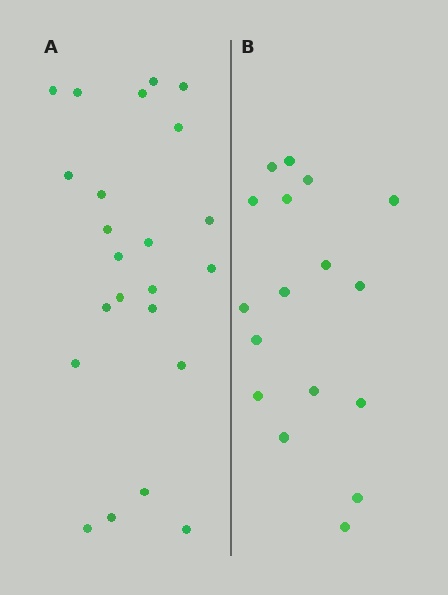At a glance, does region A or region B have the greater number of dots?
Region A (the left region) has more dots.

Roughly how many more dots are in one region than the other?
Region A has about 6 more dots than region B.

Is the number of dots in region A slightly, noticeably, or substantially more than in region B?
Region A has noticeably more, but not dramatically so. The ratio is roughly 1.4 to 1.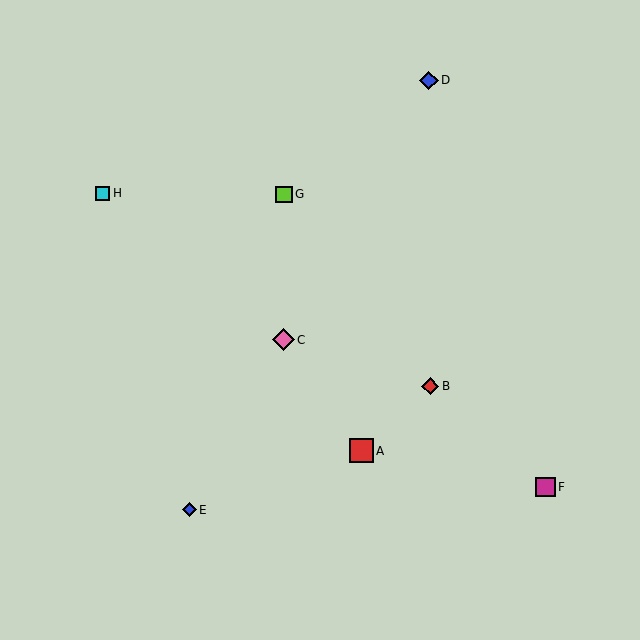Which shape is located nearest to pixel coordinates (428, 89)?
The blue diamond (labeled D) at (429, 80) is nearest to that location.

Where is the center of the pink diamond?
The center of the pink diamond is at (283, 340).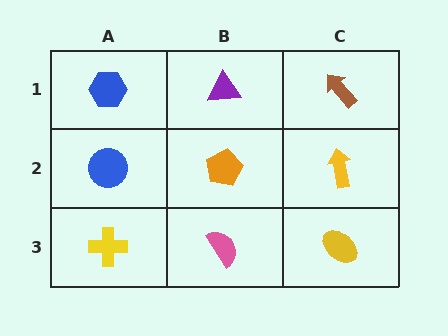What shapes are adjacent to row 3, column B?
An orange pentagon (row 2, column B), a yellow cross (row 3, column A), a yellow ellipse (row 3, column C).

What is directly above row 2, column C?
A brown arrow.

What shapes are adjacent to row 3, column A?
A blue circle (row 2, column A), a pink semicircle (row 3, column B).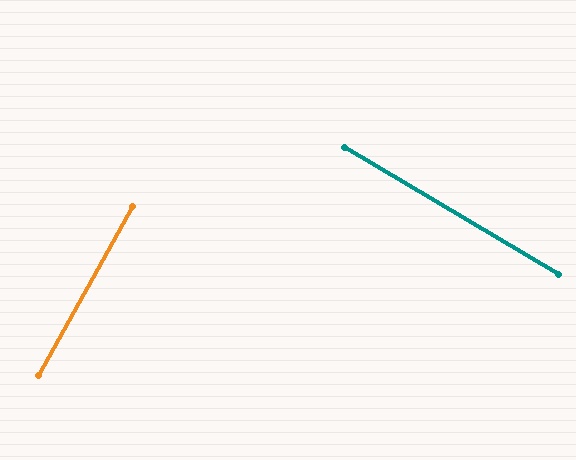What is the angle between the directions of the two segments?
Approximately 88 degrees.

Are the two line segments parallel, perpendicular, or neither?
Perpendicular — they meet at approximately 88°.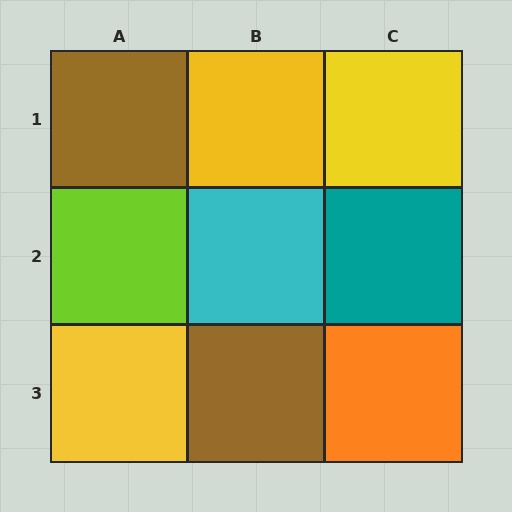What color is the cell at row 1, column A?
Brown.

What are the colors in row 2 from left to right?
Lime, cyan, teal.